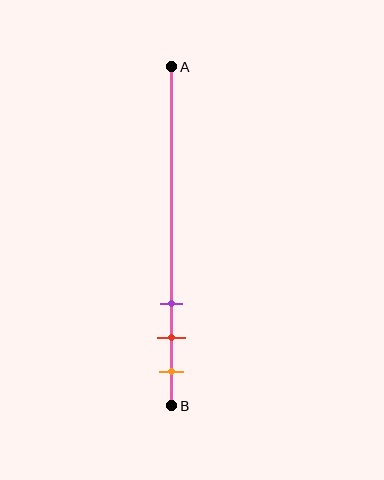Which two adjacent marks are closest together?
The red and orange marks are the closest adjacent pair.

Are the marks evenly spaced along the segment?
Yes, the marks are approximately evenly spaced.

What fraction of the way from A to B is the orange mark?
The orange mark is approximately 90% (0.9) of the way from A to B.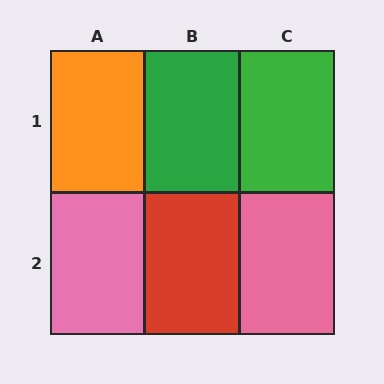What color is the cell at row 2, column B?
Red.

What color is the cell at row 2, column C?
Pink.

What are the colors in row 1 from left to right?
Orange, green, green.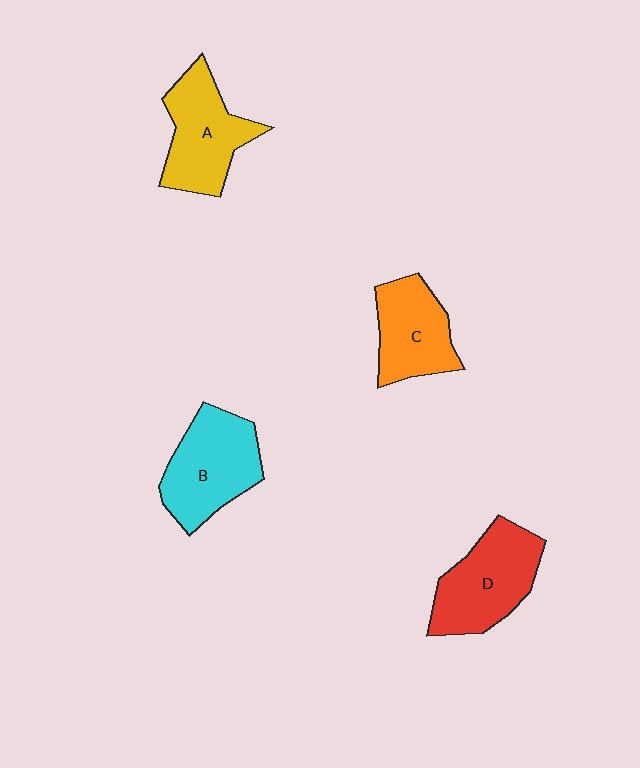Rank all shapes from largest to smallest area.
From largest to smallest: B (cyan), D (red), A (yellow), C (orange).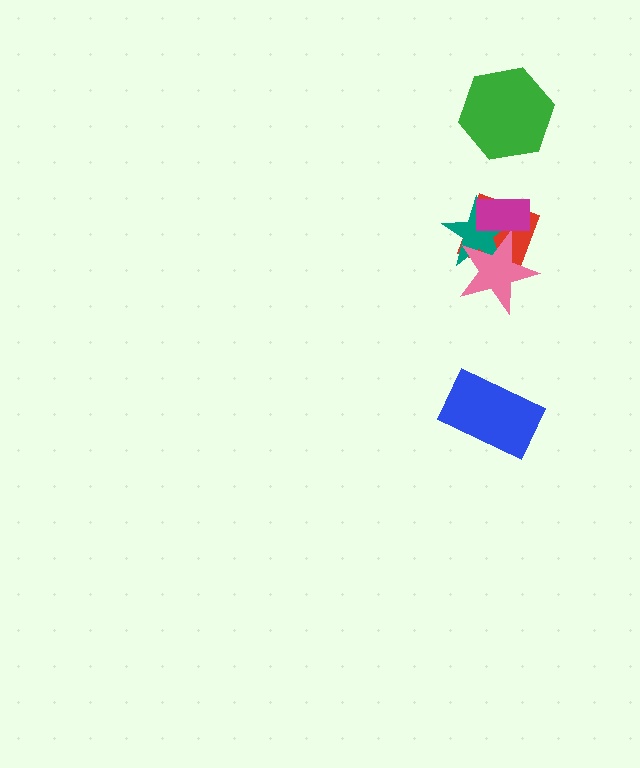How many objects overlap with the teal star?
3 objects overlap with the teal star.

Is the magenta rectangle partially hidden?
No, no other shape covers it.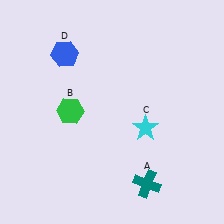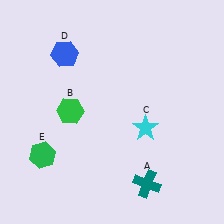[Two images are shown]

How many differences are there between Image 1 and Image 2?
There is 1 difference between the two images.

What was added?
A green hexagon (E) was added in Image 2.